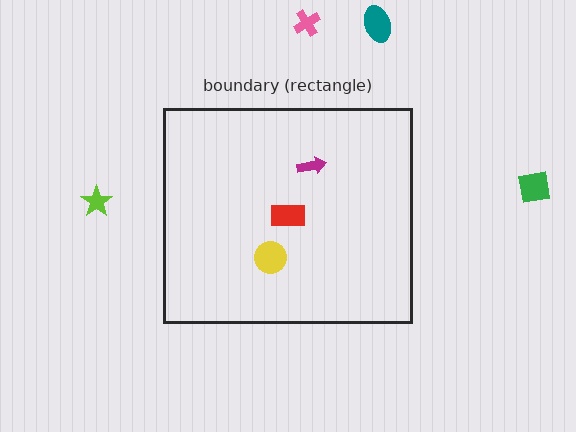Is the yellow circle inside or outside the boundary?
Inside.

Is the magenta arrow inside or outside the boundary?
Inside.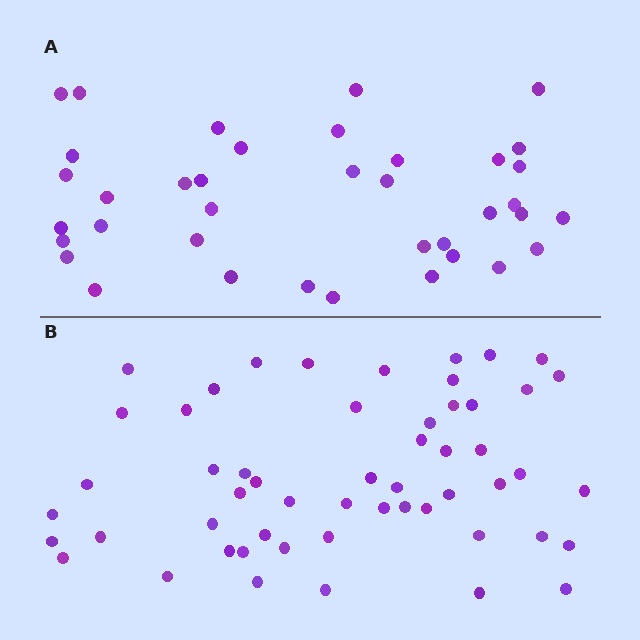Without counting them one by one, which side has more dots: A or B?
Region B (the bottom region) has more dots.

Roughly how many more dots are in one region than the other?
Region B has approximately 15 more dots than region A.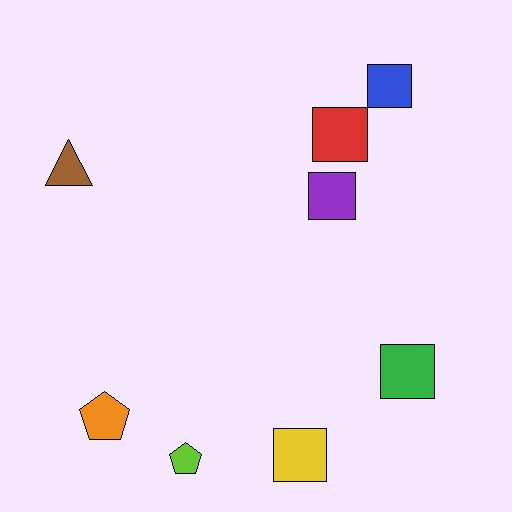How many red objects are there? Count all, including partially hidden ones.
There is 1 red object.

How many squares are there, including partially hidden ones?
There are 5 squares.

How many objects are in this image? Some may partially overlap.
There are 8 objects.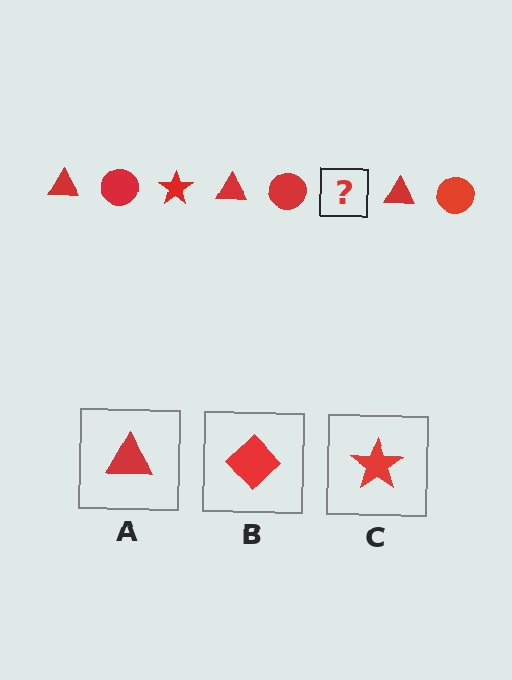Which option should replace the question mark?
Option C.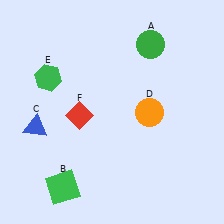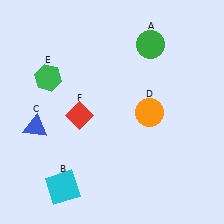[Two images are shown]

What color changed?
The square (B) changed from green in Image 1 to cyan in Image 2.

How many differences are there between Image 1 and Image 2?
There is 1 difference between the two images.